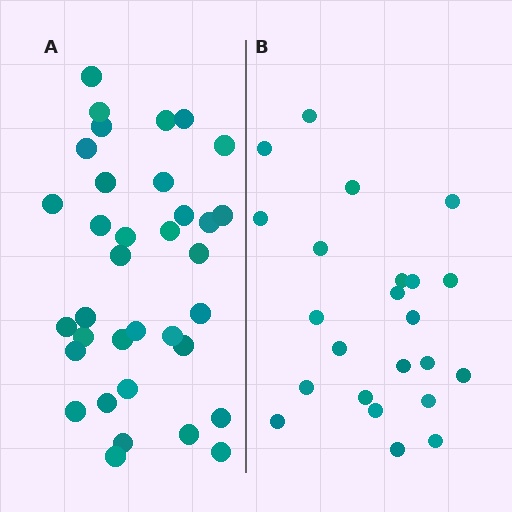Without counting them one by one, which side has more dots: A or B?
Region A (the left region) has more dots.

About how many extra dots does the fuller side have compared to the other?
Region A has roughly 12 or so more dots than region B.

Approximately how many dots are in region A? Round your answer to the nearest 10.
About 40 dots. (The exact count is 35, which rounds to 40.)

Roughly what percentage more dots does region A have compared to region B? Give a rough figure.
About 50% more.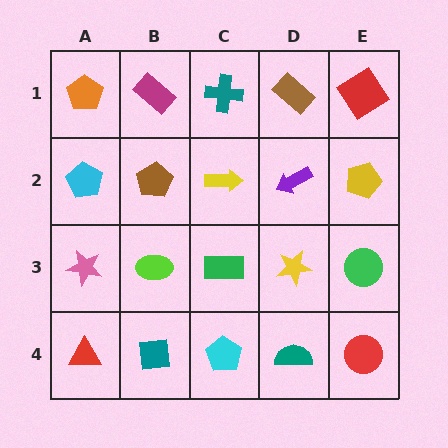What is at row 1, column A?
An orange pentagon.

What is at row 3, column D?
A yellow star.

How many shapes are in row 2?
5 shapes.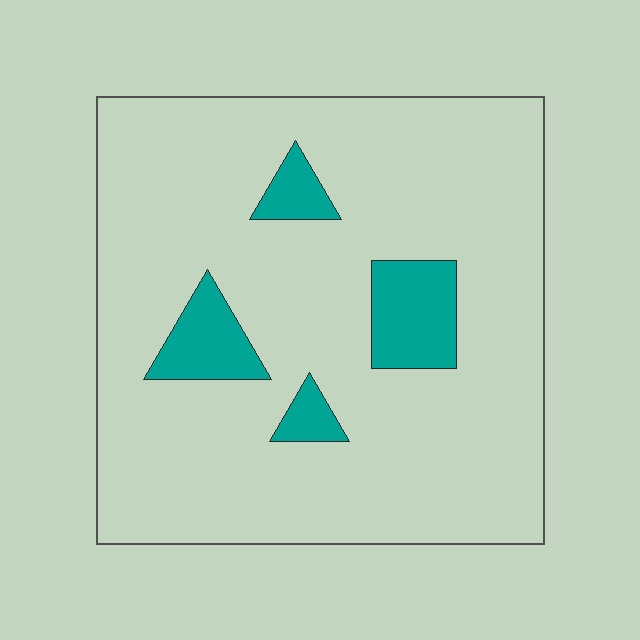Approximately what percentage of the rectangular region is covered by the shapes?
Approximately 10%.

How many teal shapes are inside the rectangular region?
4.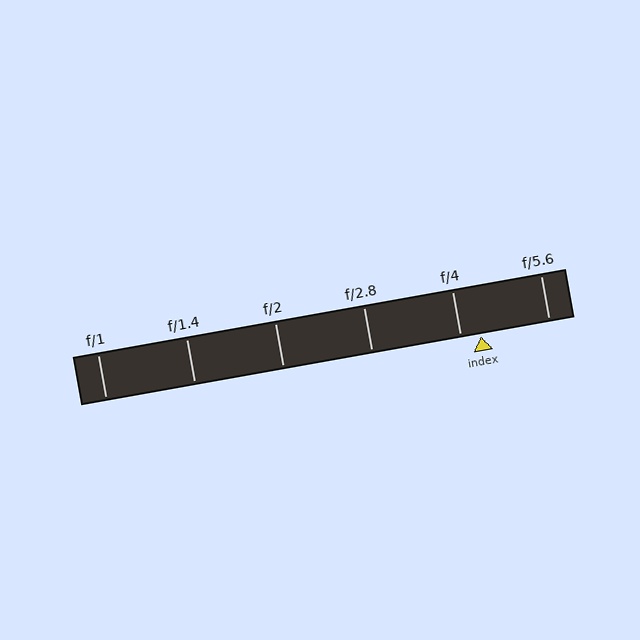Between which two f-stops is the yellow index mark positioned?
The index mark is between f/4 and f/5.6.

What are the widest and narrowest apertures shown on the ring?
The widest aperture shown is f/1 and the narrowest is f/5.6.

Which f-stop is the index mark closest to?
The index mark is closest to f/4.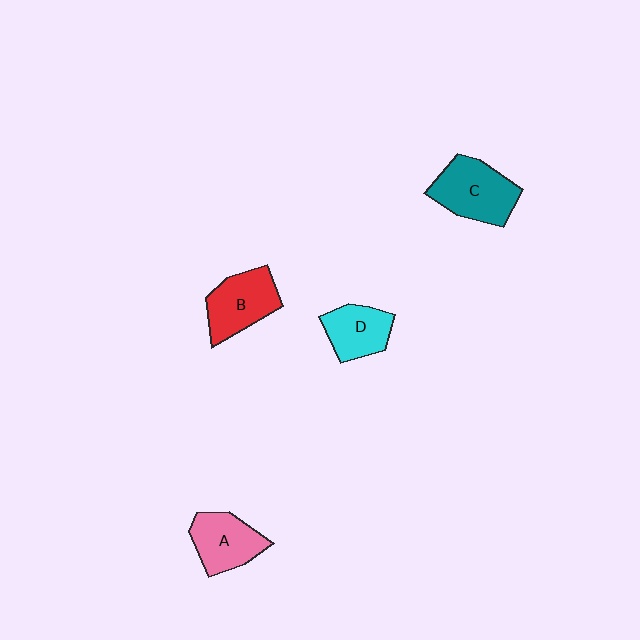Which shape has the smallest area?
Shape D (cyan).